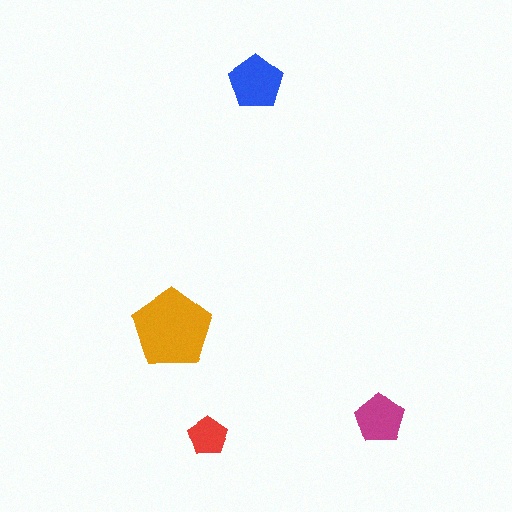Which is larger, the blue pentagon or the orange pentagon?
The orange one.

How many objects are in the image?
There are 4 objects in the image.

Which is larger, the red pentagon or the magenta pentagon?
The magenta one.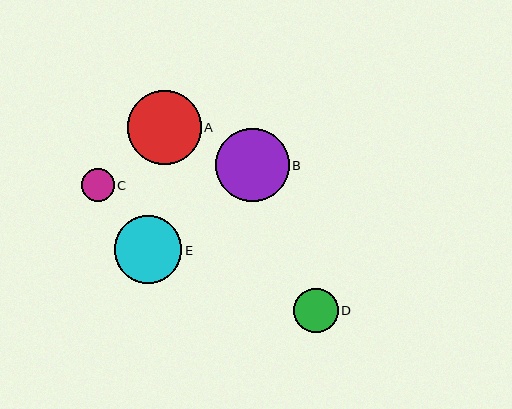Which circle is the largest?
Circle A is the largest with a size of approximately 74 pixels.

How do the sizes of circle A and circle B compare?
Circle A and circle B are approximately the same size.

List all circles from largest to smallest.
From largest to smallest: A, B, E, D, C.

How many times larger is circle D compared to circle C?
Circle D is approximately 1.4 times the size of circle C.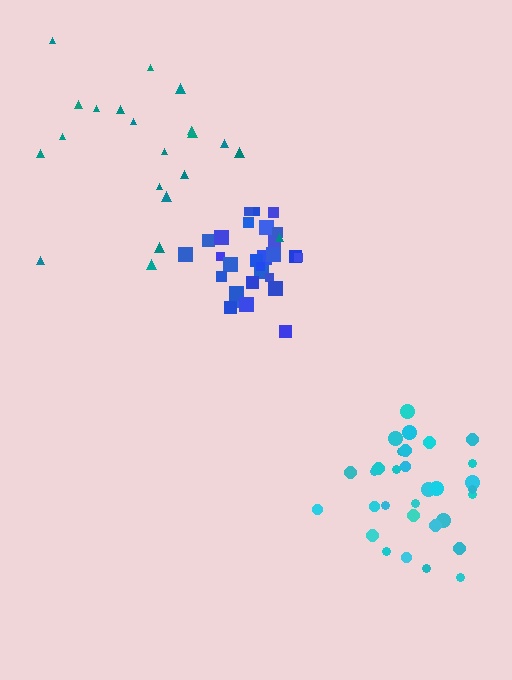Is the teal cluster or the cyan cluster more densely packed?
Cyan.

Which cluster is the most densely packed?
Blue.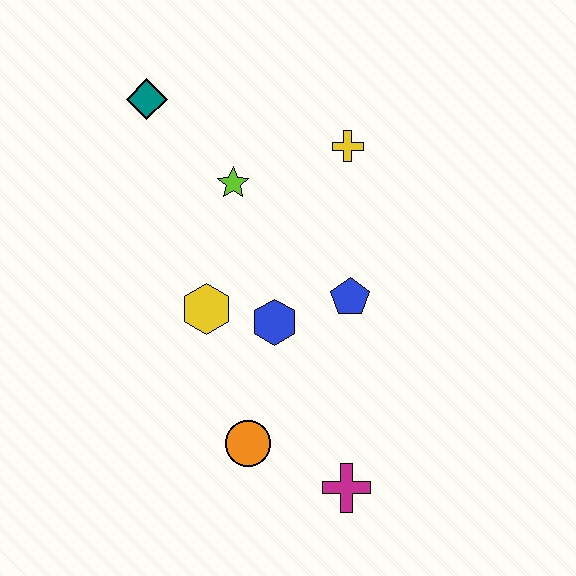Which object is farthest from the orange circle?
The teal diamond is farthest from the orange circle.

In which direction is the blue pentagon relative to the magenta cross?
The blue pentagon is above the magenta cross.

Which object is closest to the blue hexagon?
The yellow hexagon is closest to the blue hexagon.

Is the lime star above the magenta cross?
Yes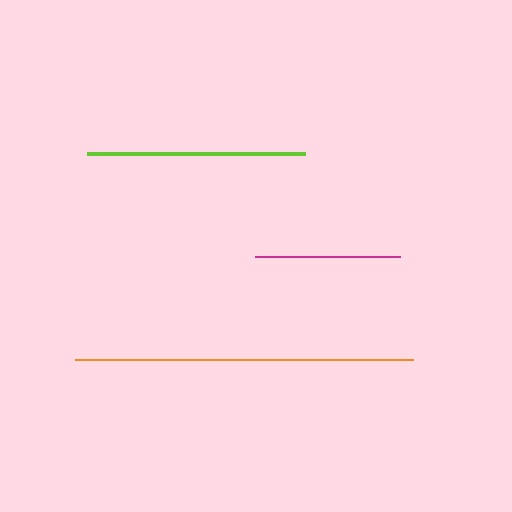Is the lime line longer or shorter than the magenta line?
The lime line is longer than the magenta line.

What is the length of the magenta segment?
The magenta segment is approximately 144 pixels long.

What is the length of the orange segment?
The orange segment is approximately 338 pixels long.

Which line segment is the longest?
The orange line is the longest at approximately 338 pixels.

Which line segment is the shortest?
The magenta line is the shortest at approximately 144 pixels.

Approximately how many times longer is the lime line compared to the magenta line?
The lime line is approximately 1.5 times the length of the magenta line.